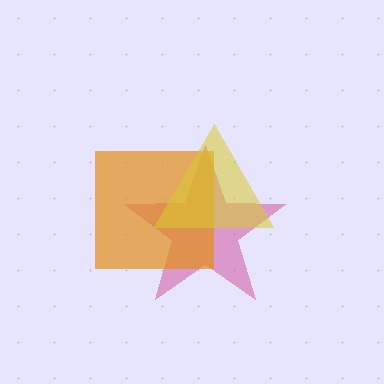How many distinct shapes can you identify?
There are 3 distinct shapes: a magenta star, an orange square, a yellow triangle.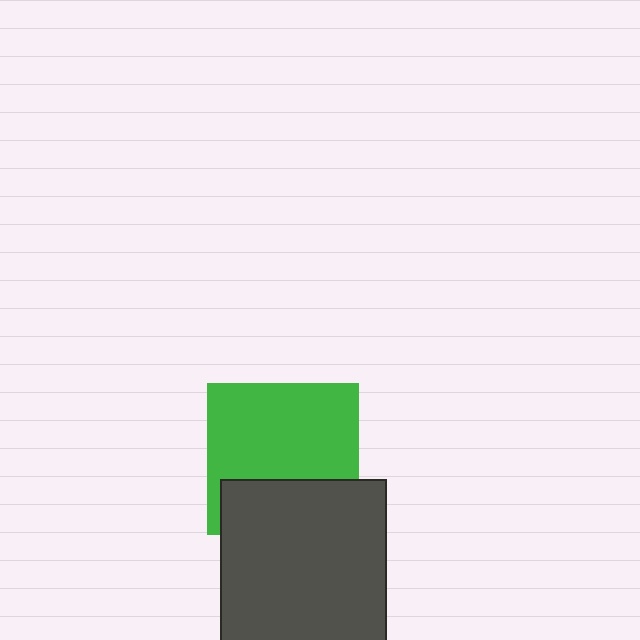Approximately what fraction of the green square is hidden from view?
Roughly 34% of the green square is hidden behind the dark gray square.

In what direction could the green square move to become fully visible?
The green square could move up. That would shift it out from behind the dark gray square entirely.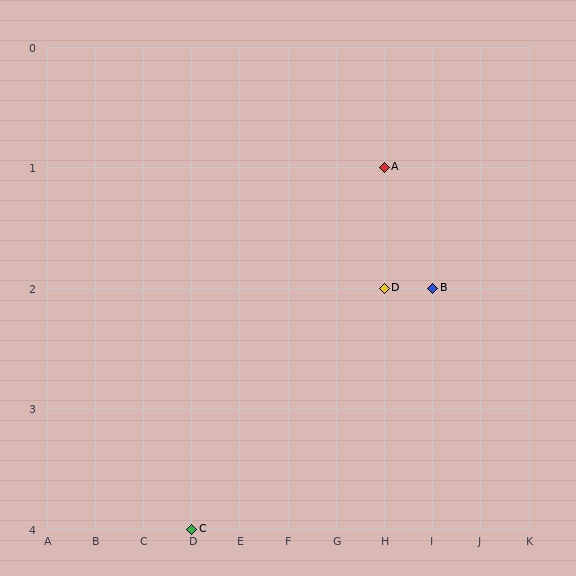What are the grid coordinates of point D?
Point D is at grid coordinates (H, 2).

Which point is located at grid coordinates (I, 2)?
Point B is at (I, 2).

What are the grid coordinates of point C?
Point C is at grid coordinates (D, 4).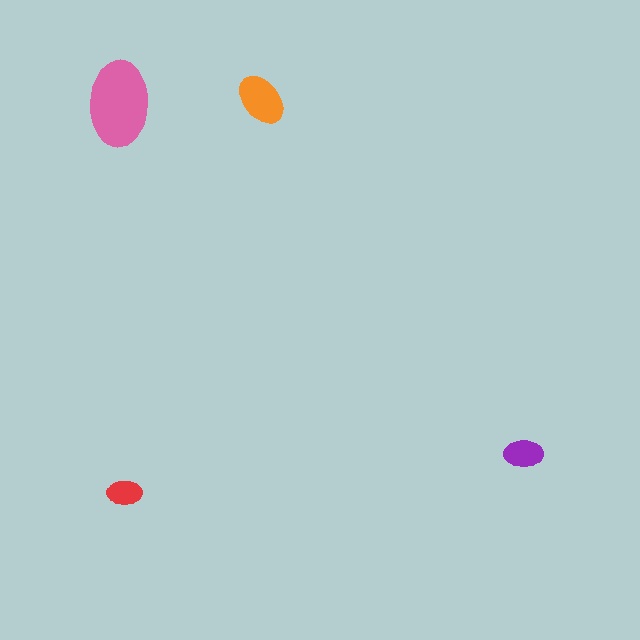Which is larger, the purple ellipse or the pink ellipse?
The pink one.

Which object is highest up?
The orange ellipse is topmost.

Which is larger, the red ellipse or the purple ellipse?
The purple one.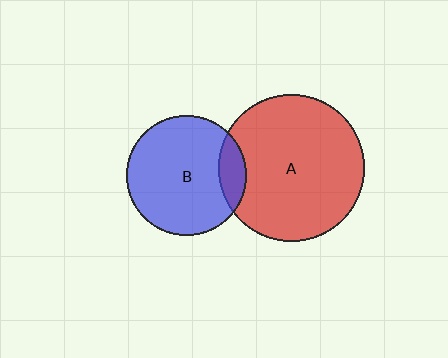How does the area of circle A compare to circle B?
Approximately 1.5 times.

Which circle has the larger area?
Circle A (red).